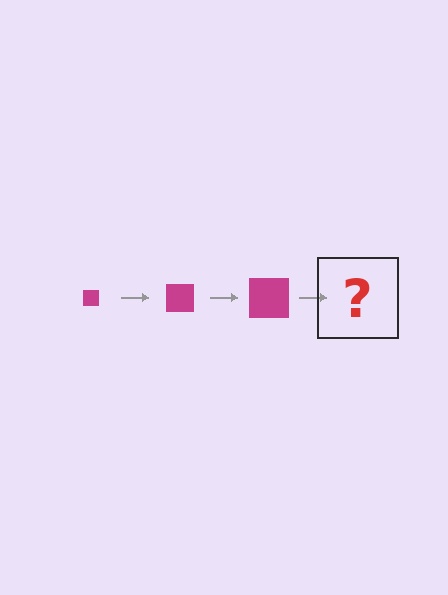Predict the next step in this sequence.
The next step is a magenta square, larger than the previous one.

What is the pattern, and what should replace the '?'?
The pattern is that the square gets progressively larger each step. The '?' should be a magenta square, larger than the previous one.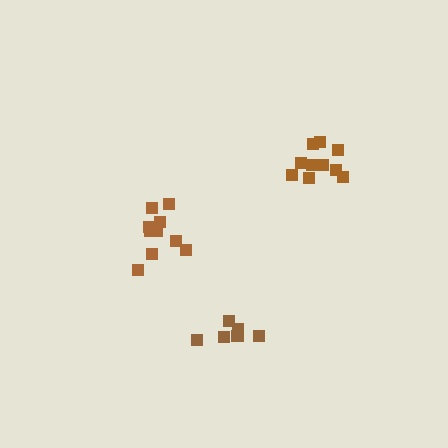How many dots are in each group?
Group 1: 10 dots, Group 2: 6 dots, Group 3: 10 dots (26 total).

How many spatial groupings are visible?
There are 3 spatial groupings.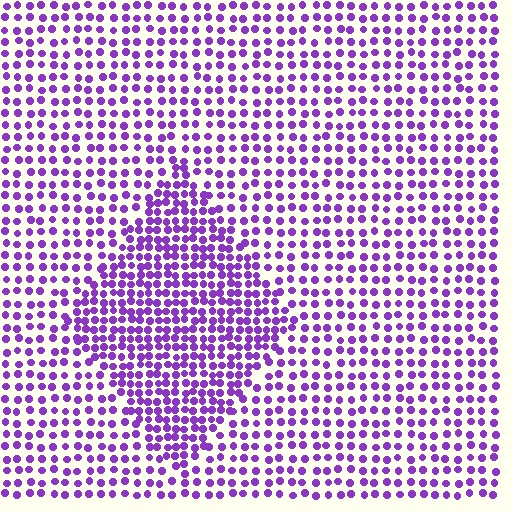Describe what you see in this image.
The image contains small purple elements arranged at two different densities. A diamond-shaped region is visible where the elements are more densely packed than the surrounding area.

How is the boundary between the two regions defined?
The boundary is defined by a change in element density (approximately 1.7x ratio). All elements are the same color, size, and shape.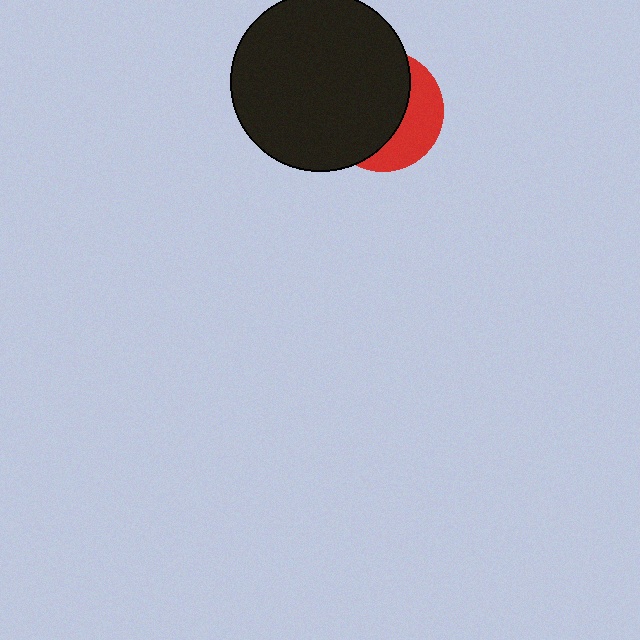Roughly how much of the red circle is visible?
A small part of it is visible (roughly 35%).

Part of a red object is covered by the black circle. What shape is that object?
It is a circle.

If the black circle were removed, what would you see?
You would see the complete red circle.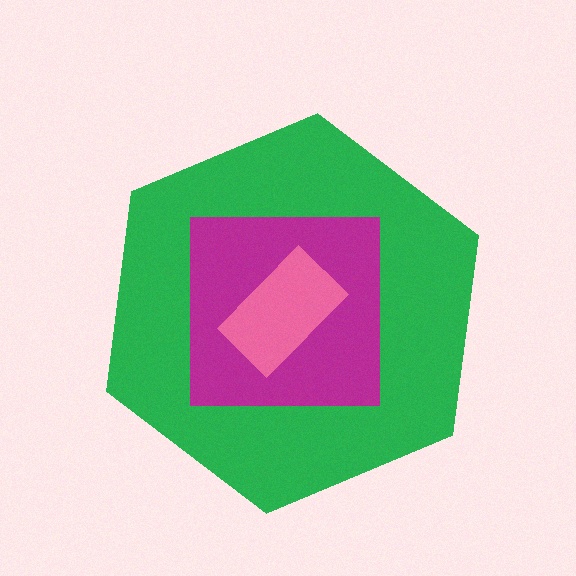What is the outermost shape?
The green hexagon.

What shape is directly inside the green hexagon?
The magenta square.